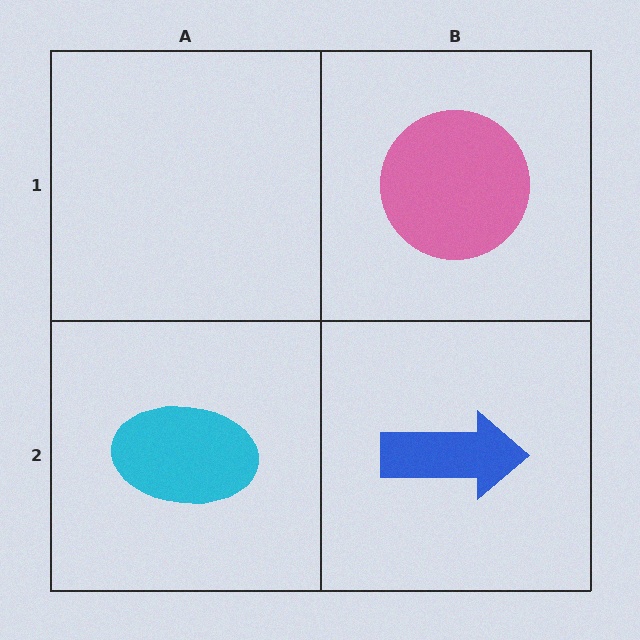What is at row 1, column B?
A pink circle.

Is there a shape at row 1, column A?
No, that cell is empty.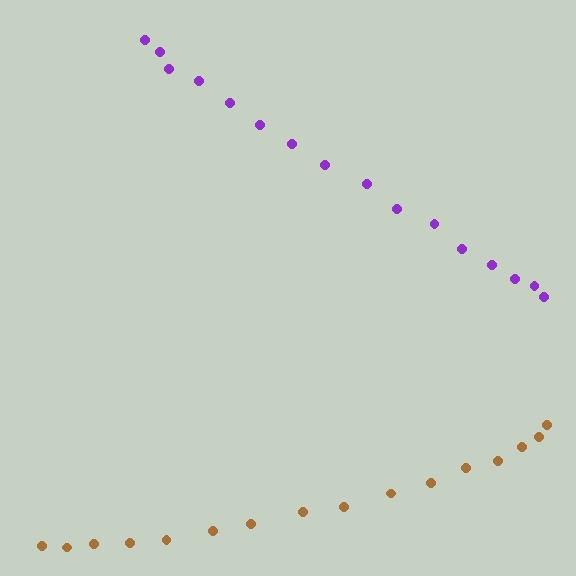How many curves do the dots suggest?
There are 2 distinct paths.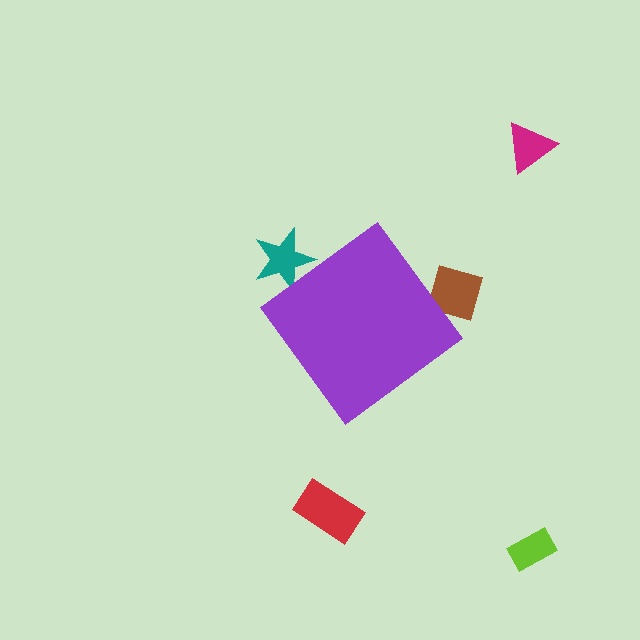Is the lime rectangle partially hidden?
No, the lime rectangle is fully visible.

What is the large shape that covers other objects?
A purple diamond.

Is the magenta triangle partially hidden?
No, the magenta triangle is fully visible.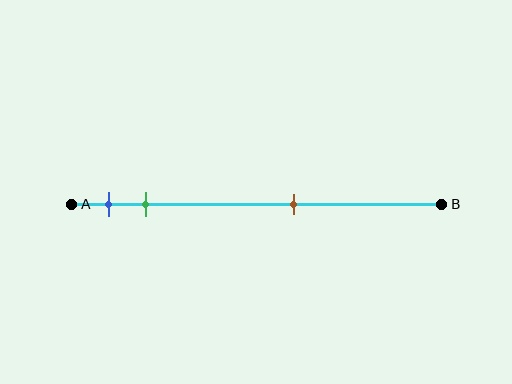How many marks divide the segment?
There are 3 marks dividing the segment.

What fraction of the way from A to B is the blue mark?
The blue mark is approximately 10% (0.1) of the way from A to B.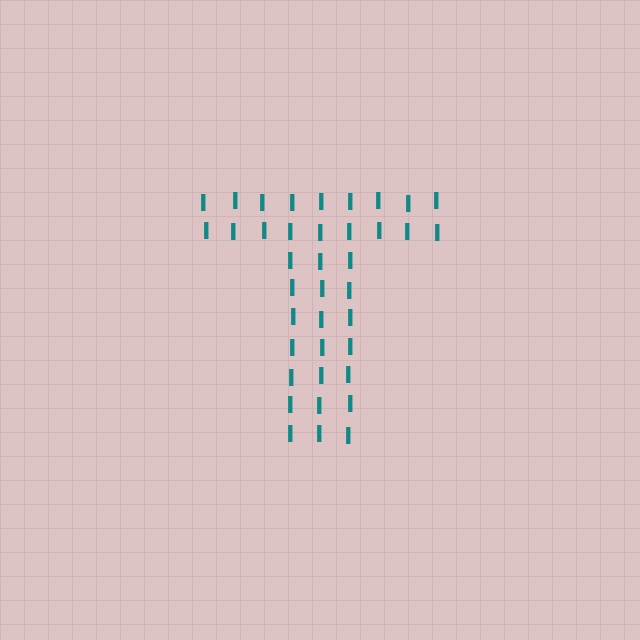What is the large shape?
The large shape is the letter T.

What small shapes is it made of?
It is made of small letter I's.